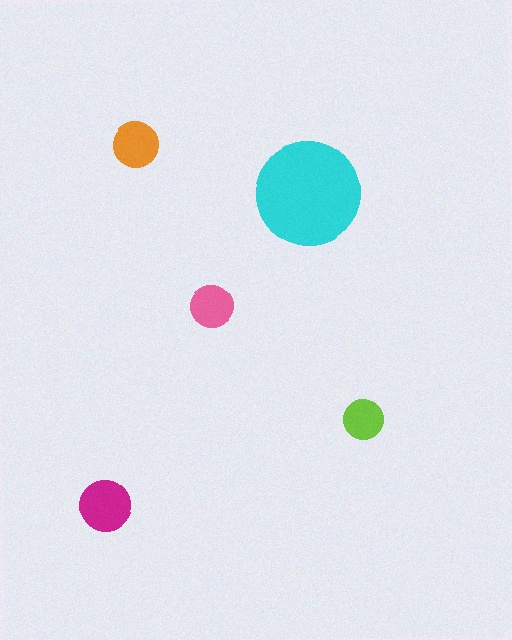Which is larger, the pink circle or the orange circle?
The orange one.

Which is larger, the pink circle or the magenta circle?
The magenta one.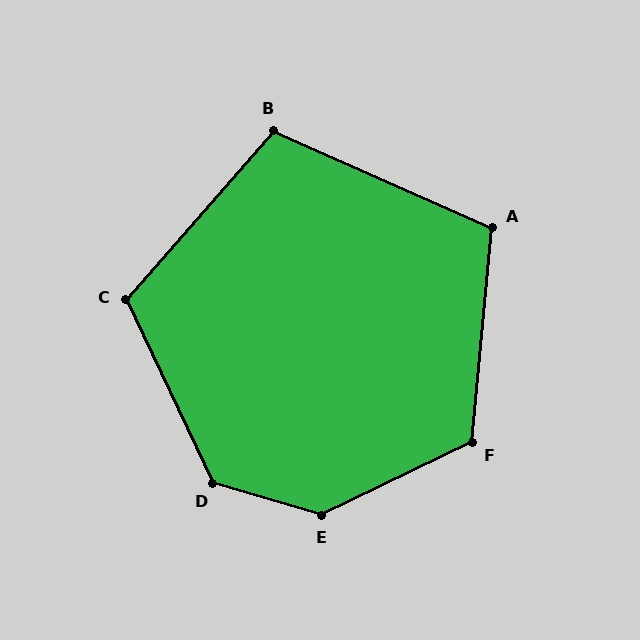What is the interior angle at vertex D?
Approximately 132 degrees (obtuse).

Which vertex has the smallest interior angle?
B, at approximately 107 degrees.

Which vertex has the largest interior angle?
E, at approximately 138 degrees.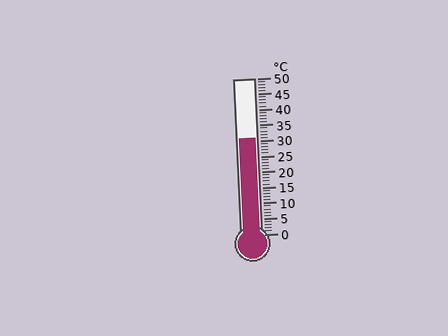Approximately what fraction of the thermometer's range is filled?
The thermometer is filled to approximately 60% of its range.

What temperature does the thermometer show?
The thermometer shows approximately 31°C.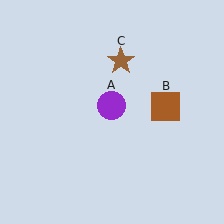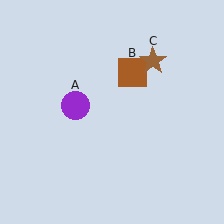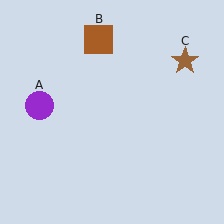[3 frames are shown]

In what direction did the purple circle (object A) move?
The purple circle (object A) moved left.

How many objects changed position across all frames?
3 objects changed position: purple circle (object A), brown square (object B), brown star (object C).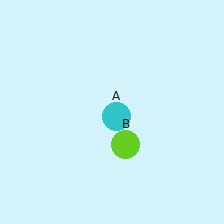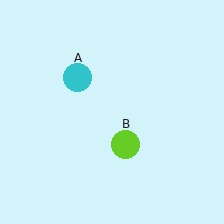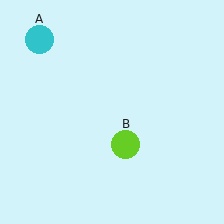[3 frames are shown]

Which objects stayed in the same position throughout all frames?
Lime circle (object B) remained stationary.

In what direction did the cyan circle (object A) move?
The cyan circle (object A) moved up and to the left.